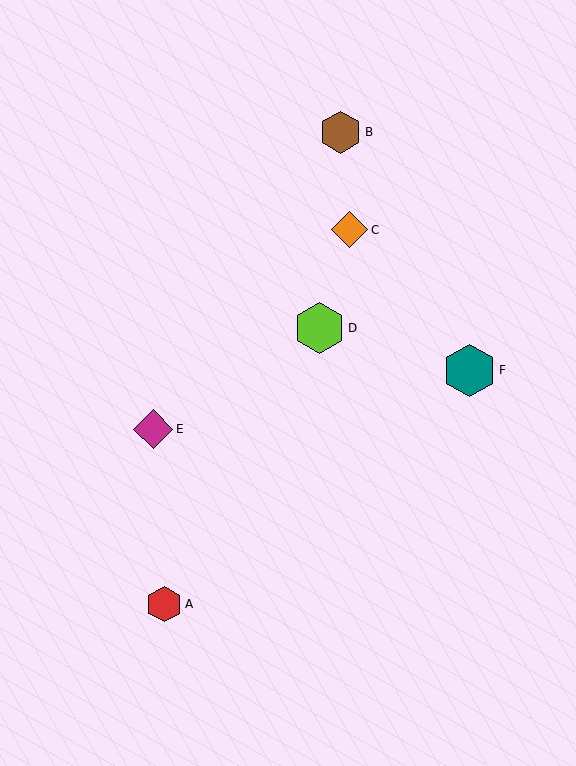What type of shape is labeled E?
Shape E is a magenta diamond.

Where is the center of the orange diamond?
The center of the orange diamond is at (350, 230).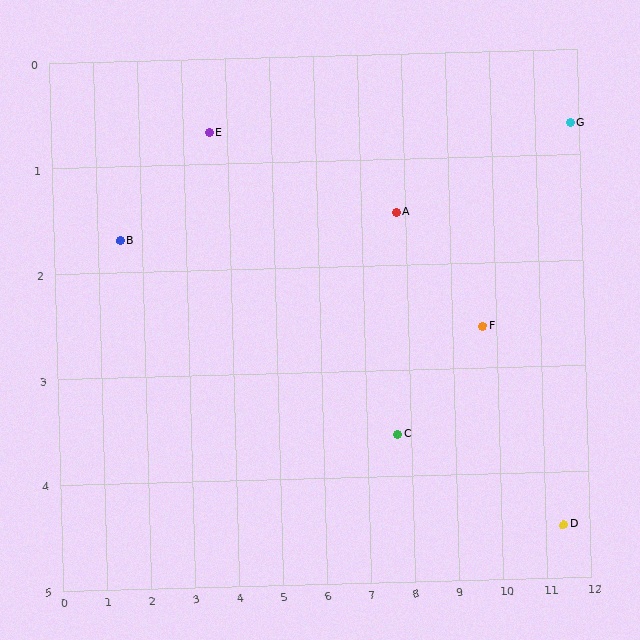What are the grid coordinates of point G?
Point G is at approximately (11.8, 0.7).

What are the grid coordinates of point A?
Point A is at approximately (7.8, 1.5).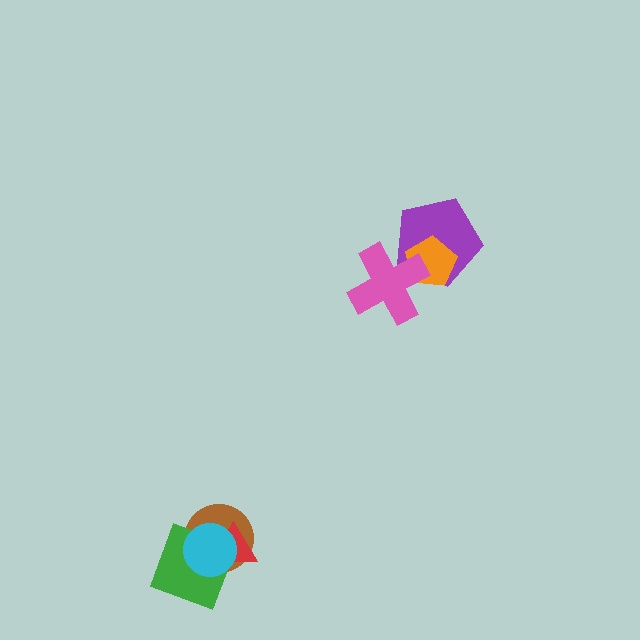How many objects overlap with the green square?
3 objects overlap with the green square.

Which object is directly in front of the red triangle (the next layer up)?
The green square is directly in front of the red triangle.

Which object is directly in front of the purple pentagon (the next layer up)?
The orange pentagon is directly in front of the purple pentagon.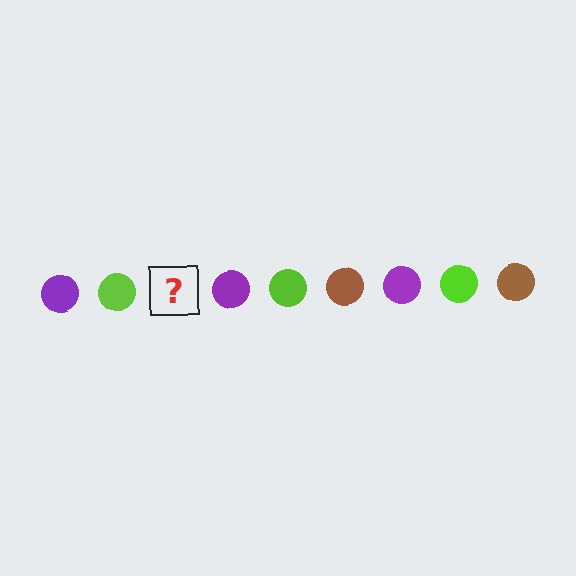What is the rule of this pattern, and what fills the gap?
The rule is that the pattern cycles through purple, lime, brown circles. The gap should be filled with a brown circle.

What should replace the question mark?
The question mark should be replaced with a brown circle.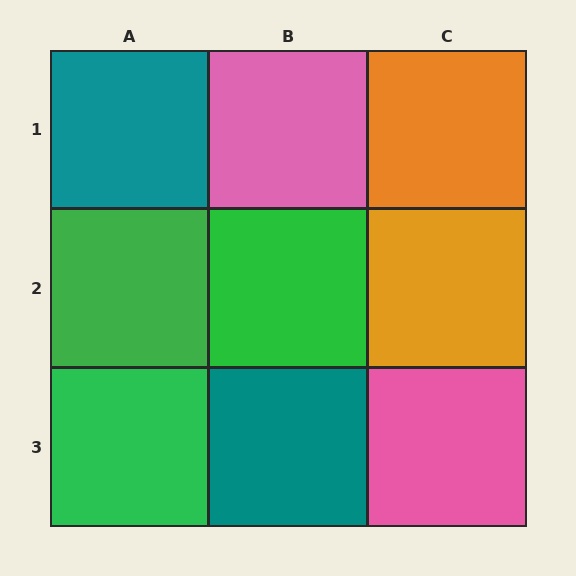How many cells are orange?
2 cells are orange.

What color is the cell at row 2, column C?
Orange.